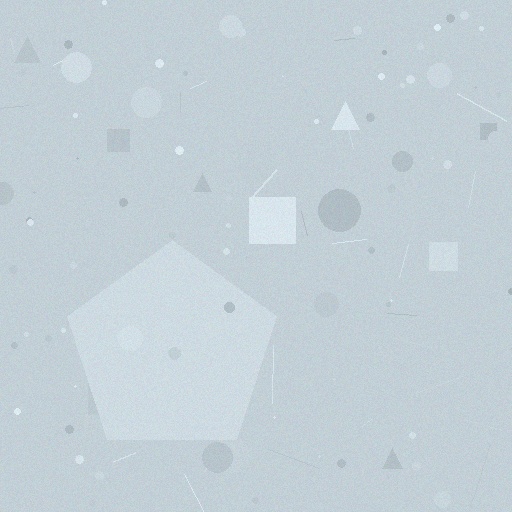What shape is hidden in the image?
A pentagon is hidden in the image.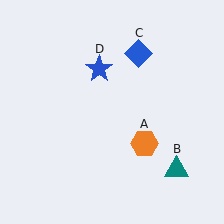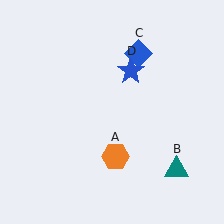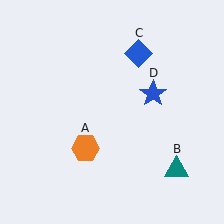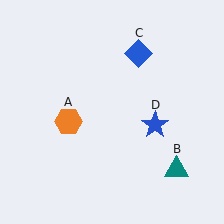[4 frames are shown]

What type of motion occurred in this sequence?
The orange hexagon (object A), blue star (object D) rotated clockwise around the center of the scene.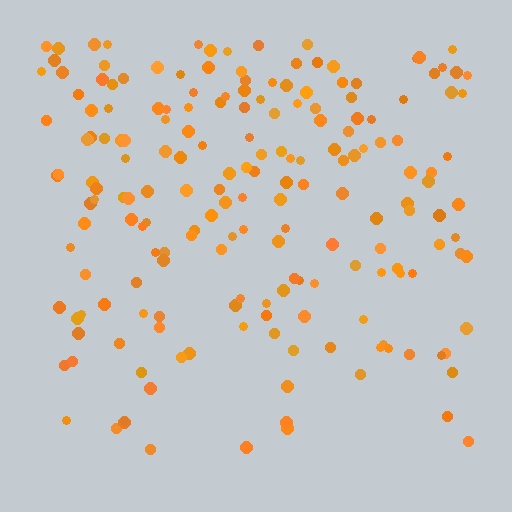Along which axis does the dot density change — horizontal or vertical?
Vertical.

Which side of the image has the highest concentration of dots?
The top.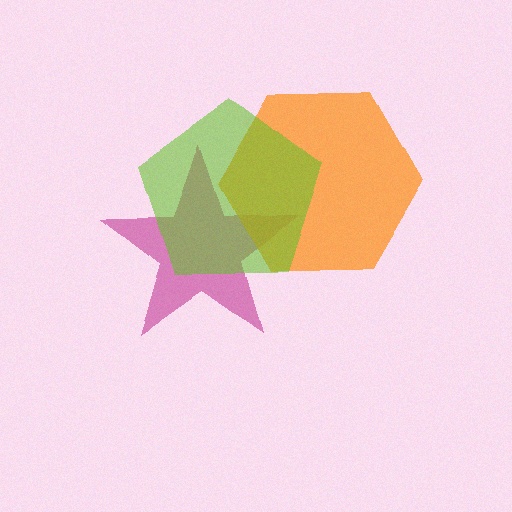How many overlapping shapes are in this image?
There are 3 overlapping shapes in the image.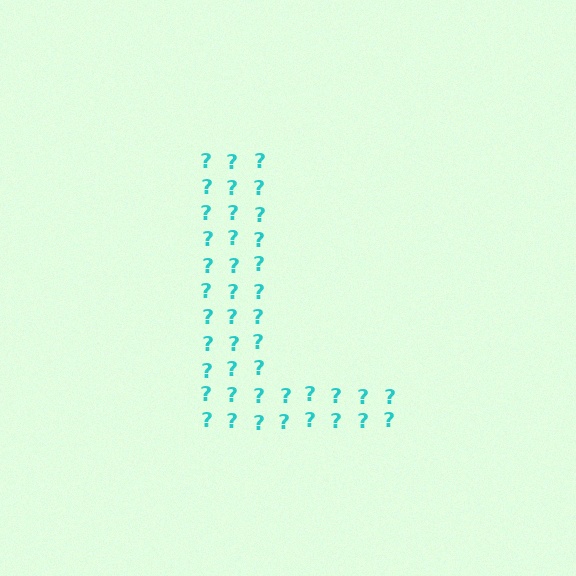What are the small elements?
The small elements are question marks.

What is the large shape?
The large shape is the letter L.